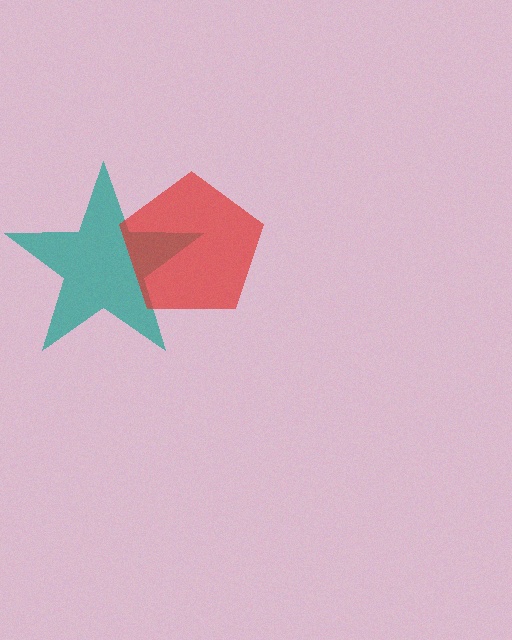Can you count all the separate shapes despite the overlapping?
Yes, there are 2 separate shapes.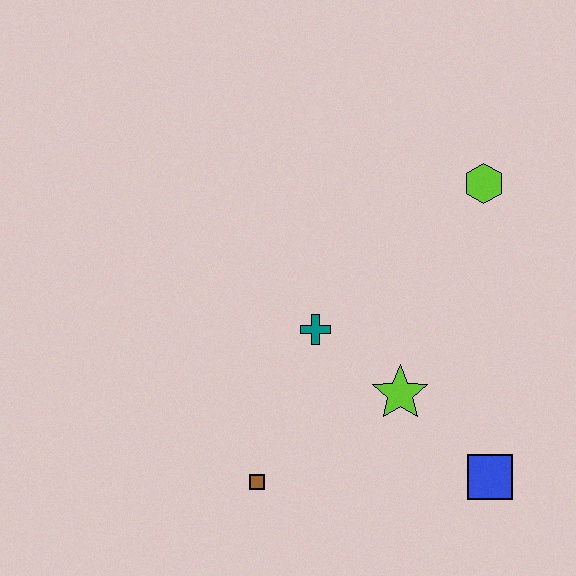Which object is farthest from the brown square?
The lime hexagon is farthest from the brown square.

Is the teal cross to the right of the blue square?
No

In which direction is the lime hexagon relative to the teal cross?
The lime hexagon is to the right of the teal cross.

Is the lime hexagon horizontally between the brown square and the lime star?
No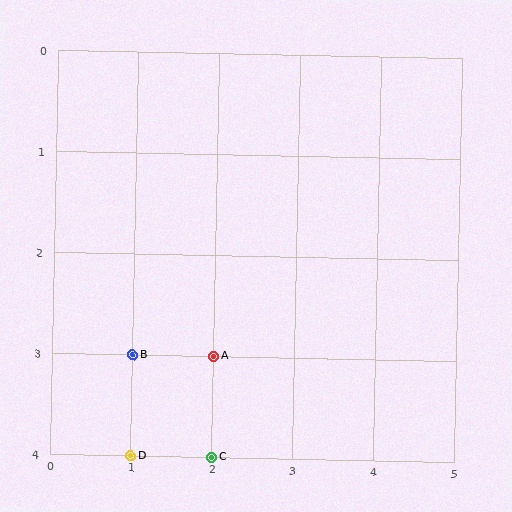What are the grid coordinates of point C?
Point C is at grid coordinates (2, 4).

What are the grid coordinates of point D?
Point D is at grid coordinates (1, 4).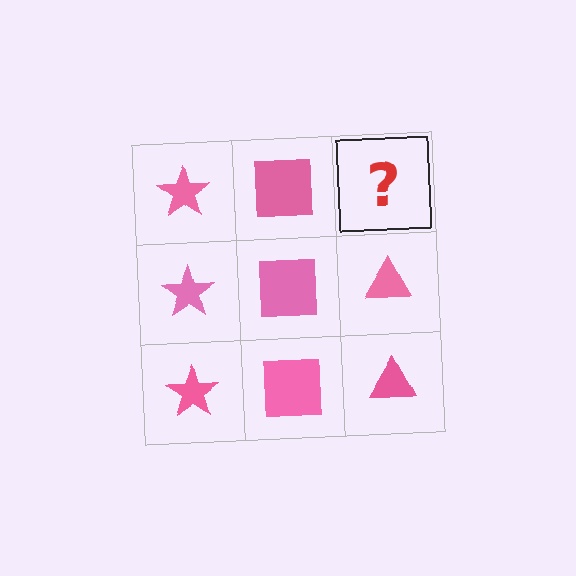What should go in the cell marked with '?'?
The missing cell should contain a pink triangle.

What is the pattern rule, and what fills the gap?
The rule is that each column has a consistent shape. The gap should be filled with a pink triangle.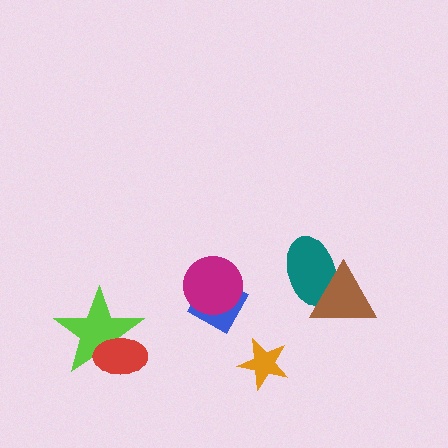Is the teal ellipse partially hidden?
Yes, it is partially covered by another shape.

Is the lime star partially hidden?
Yes, it is partially covered by another shape.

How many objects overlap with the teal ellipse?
1 object overlaps with the teal ellipse.